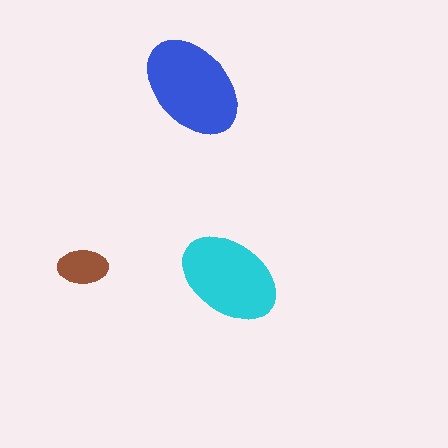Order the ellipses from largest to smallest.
the blue one, the cyan one, the brown one.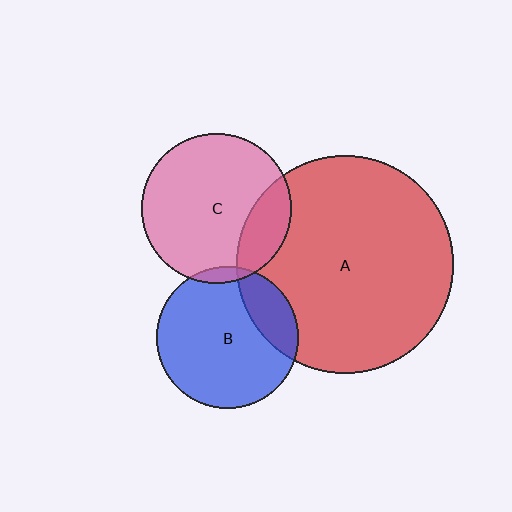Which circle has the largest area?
Circle A (red).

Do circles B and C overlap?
Yes.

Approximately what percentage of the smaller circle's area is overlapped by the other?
Approximately 5%.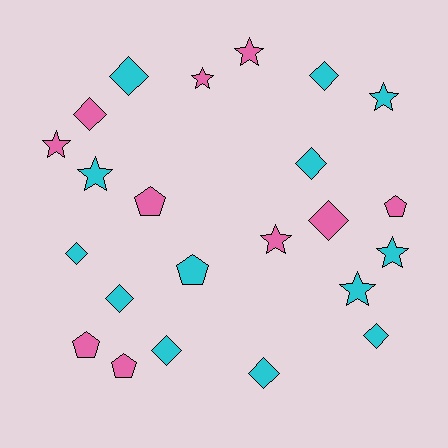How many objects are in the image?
There are 23 objects.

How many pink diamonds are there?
There are 2 pink diamonds.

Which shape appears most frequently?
Diamond, with 10 objects.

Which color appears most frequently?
Cyan, with 13 objects.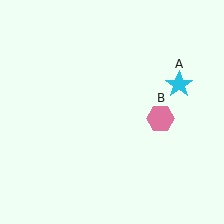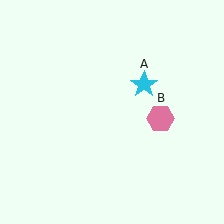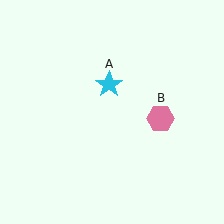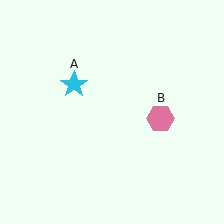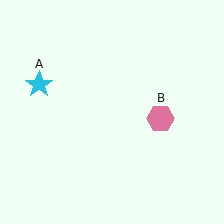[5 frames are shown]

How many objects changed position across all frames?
1 object changed position: cyan star (object A).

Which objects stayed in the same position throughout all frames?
Pink hexagon (object B) remained stationary.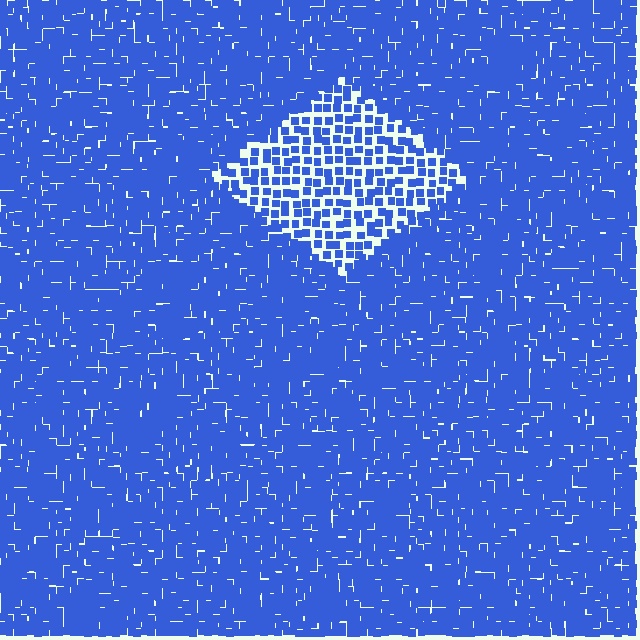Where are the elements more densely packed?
The elements are more densely packed outside the diamond boundary.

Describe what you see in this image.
The image contains small blue elements arranged at two different densities. A diamond-shaped region is visible where the elements are less densely packed than the surrounding area.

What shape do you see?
I see a diamond.